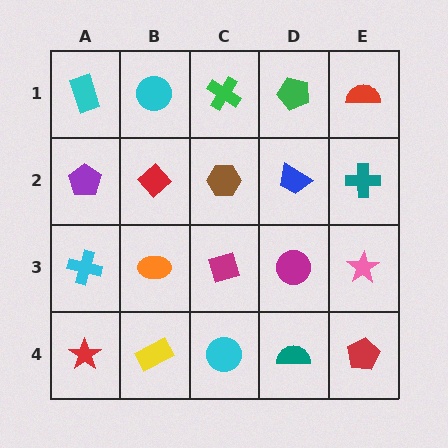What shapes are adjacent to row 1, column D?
A blue trapezoid (row 2, column D), a green cross (row 1, column C), a red semicircle (row 1, column E).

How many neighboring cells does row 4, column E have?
2.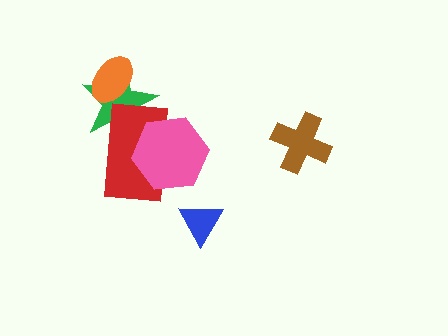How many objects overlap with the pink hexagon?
1 object overlaps with the pink hexagon.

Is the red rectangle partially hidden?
Yes, it is partially covered by another shape.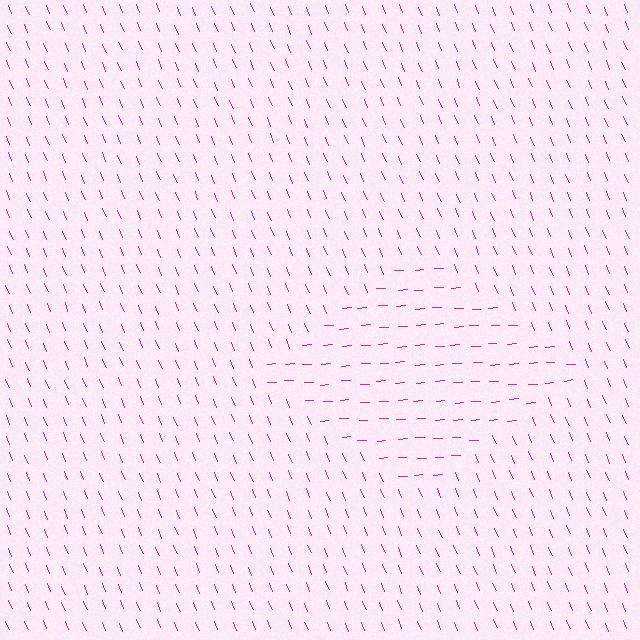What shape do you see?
I see a diamond.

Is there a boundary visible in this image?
Yes, there is a texture boundary formed by a change in line orientation.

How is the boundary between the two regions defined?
The boundary is defined purely by a change in line orientation (approximately 71 degrees difference). All lines are the same color and thickness.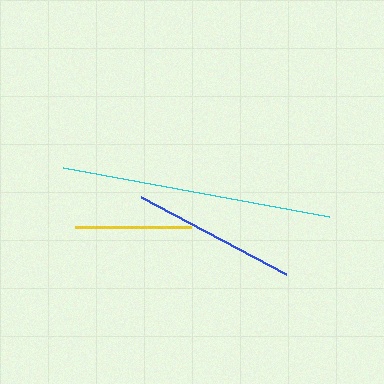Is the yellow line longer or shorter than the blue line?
The blue line is longer than the yellow line.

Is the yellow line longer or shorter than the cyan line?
The cyan line is longer than the yellow line.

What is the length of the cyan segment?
The cyan segment is approximately 271 pixels long.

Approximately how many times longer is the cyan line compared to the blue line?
The cyan line is approximately 1.7 times the length of the blue line.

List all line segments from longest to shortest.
From longest to shortest: cyan, blue, yellow.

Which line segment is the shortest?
The yellow line is the shortest at approximately 116 pixels.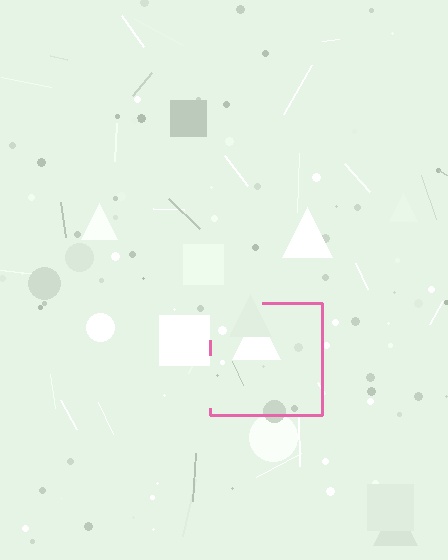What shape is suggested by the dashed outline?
The dashed outline suggests a square.